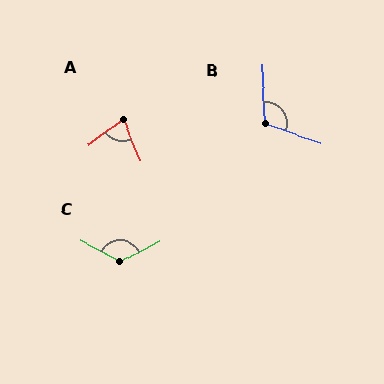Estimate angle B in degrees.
Approximately 112 degrees.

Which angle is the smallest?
A, at approximately 76 degrees.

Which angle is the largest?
C, at approximately 126 degrees.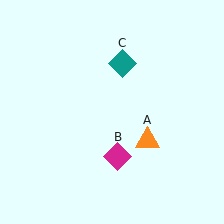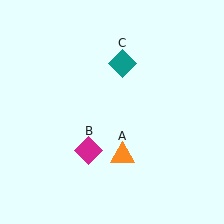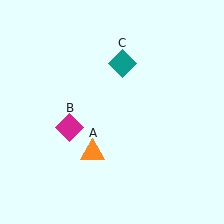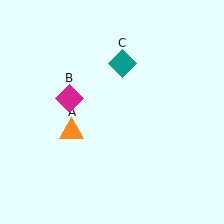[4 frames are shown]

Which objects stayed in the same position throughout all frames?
Teal diamond (object C) remained stationary.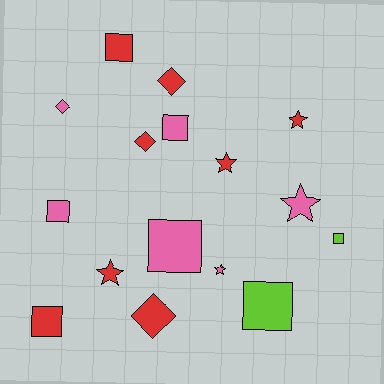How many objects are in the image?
There are 16 objects.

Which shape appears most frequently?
Square, with 7 objects.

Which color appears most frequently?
Red, with 8 objects.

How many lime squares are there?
There are 2 lime squares.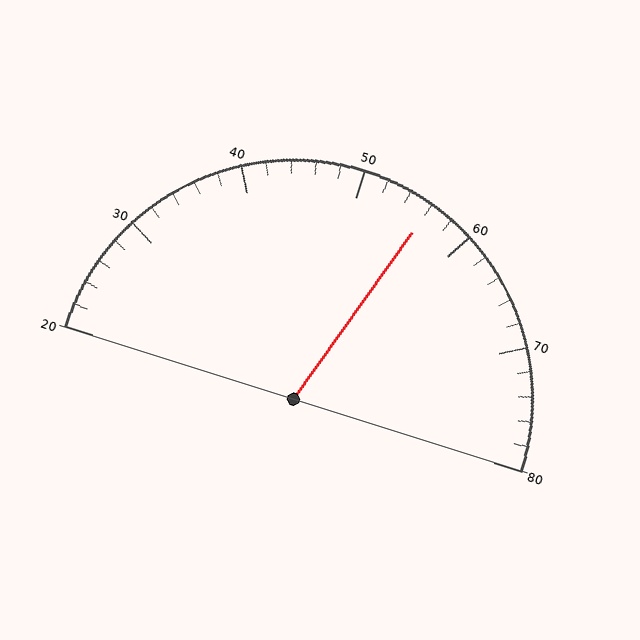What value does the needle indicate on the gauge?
The needle indicates approximately 56.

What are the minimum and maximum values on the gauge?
The gauge ranges from 20 to 80.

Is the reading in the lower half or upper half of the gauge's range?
The reading is in the upper half of the range (20 to 80).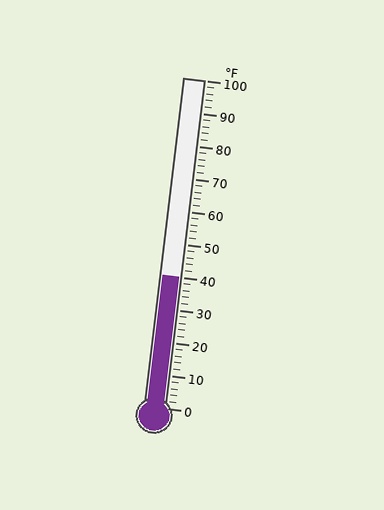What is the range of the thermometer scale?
The thermometer scale ranges from 0°F to 100°F.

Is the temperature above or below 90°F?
The temperature is below 90°F.